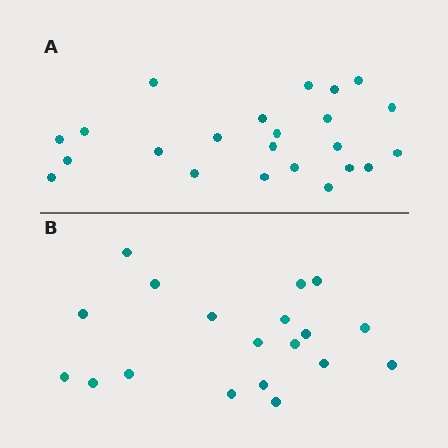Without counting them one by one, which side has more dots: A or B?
Region A (the top region) has more dots.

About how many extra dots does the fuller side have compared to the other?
Region A has about 4 more dots than region B.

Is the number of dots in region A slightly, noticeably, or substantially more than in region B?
Region A has only slightly more — the two regions are fairly close. The ratio is roughly 1.2 to 1.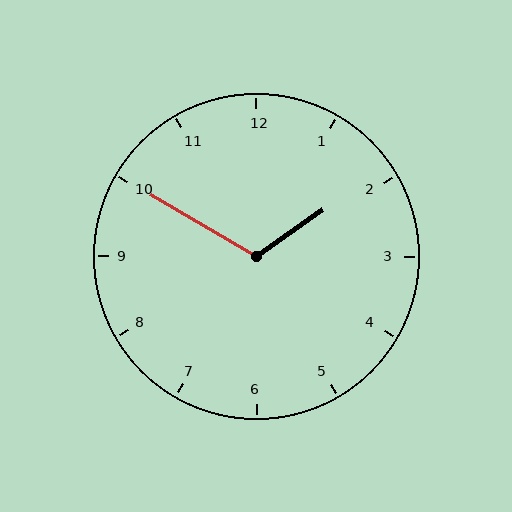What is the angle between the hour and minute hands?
Approximately 115 degrees.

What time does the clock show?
1:50.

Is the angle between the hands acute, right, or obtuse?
It is obtuse.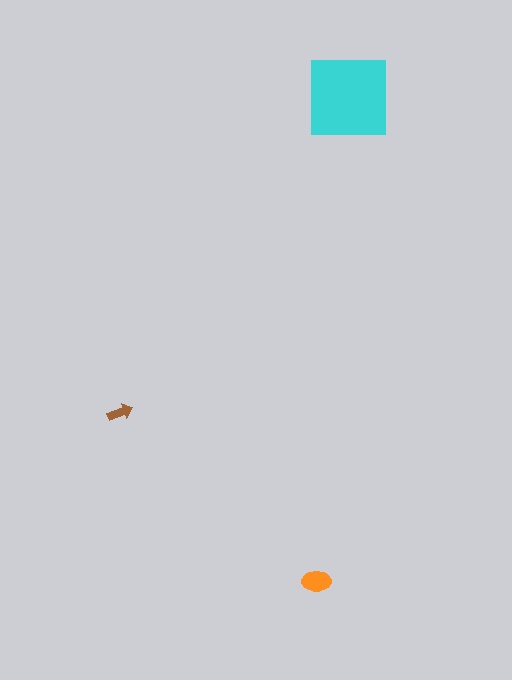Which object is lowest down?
The orange ellipse is bottommost.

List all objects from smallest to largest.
The brown arrow, the orange ellipse, the cyan square.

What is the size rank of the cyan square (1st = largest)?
1st.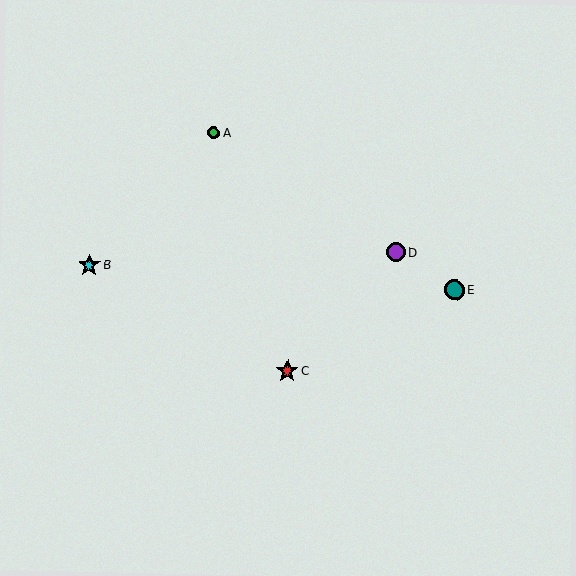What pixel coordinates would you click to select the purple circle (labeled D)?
Click at (395, 252) to select the purple circle D.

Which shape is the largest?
The red star (labeled C) is the largest.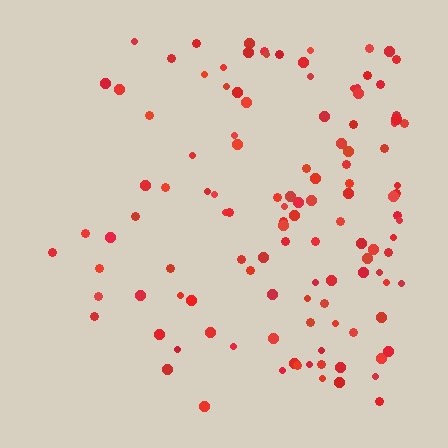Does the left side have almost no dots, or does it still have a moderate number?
Still a moderate number, just noticeably fewer than the right.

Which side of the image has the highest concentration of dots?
The right.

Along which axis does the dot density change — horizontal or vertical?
Horizontal.